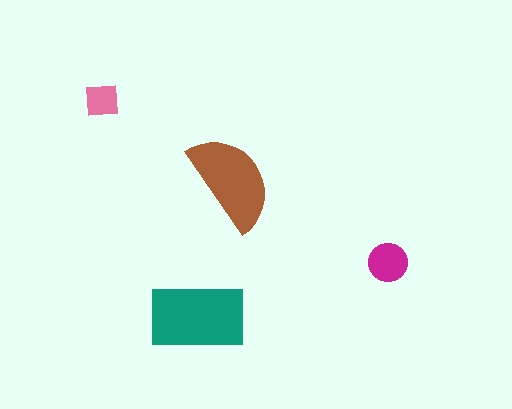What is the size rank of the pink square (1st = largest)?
4th.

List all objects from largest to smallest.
The teal rectangle, the brown semicircle, the magenta circle, the pink square.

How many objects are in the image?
There are 4 objects in the image.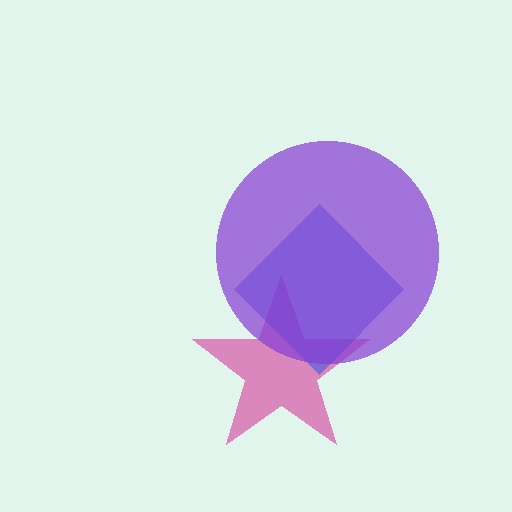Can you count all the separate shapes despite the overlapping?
Yes, there are 3 separate shapes.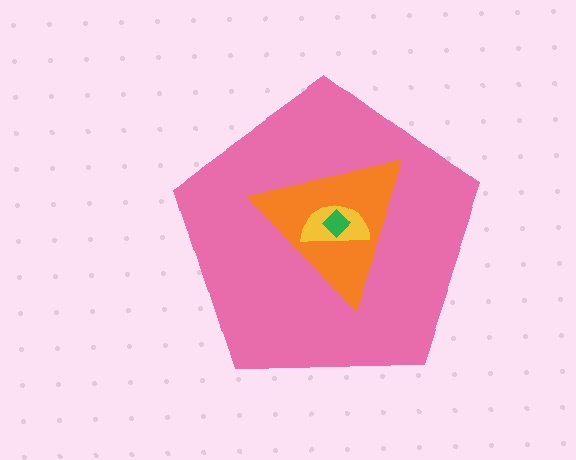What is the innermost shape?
The green diamond.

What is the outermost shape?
The pink pentagon.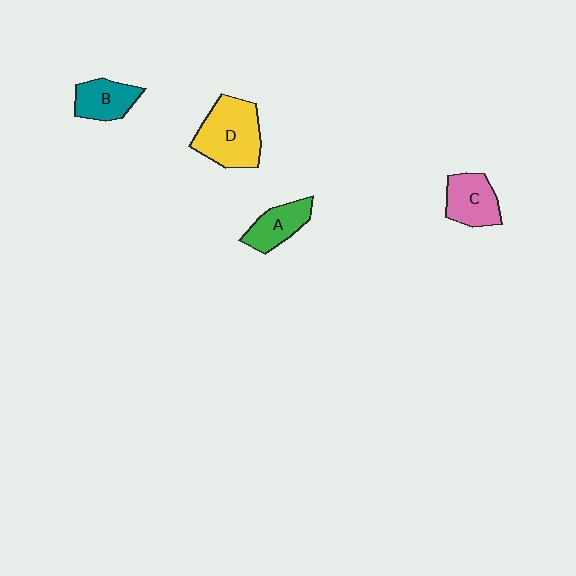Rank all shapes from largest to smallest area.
From largest to smallest: D (yellow), C (pink), B (teal), A (green).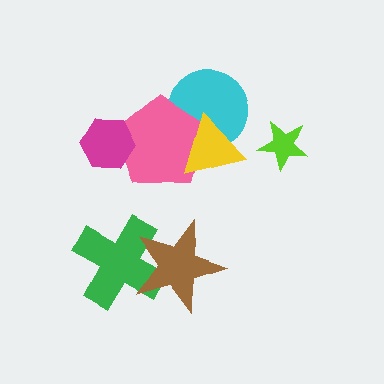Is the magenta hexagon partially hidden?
No, no other shape covers it.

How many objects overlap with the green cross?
1 object overlaps with the green cross.